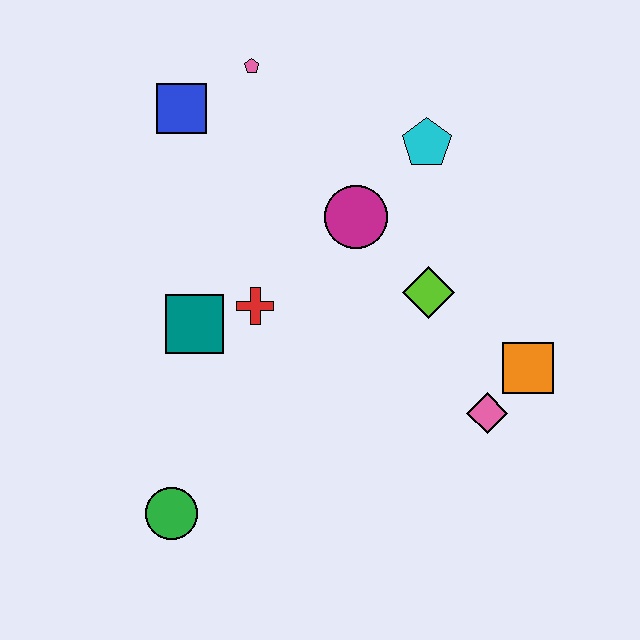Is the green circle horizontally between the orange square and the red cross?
No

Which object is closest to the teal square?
The red cross is closest to the teal square.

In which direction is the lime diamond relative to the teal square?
The lime diamond is to the right of the teal square.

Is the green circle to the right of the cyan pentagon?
No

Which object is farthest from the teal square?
The orange square is farthest from the teal square.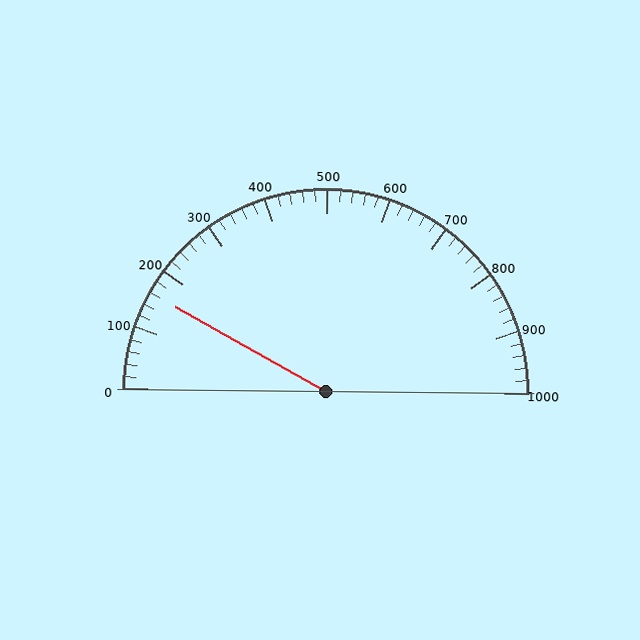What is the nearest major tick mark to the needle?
The nearest major tick mark is 200.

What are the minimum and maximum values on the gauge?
The gauge ranges from 0 to 1000.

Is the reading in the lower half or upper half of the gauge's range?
The reading is in the lower half of the range (0 to 1000).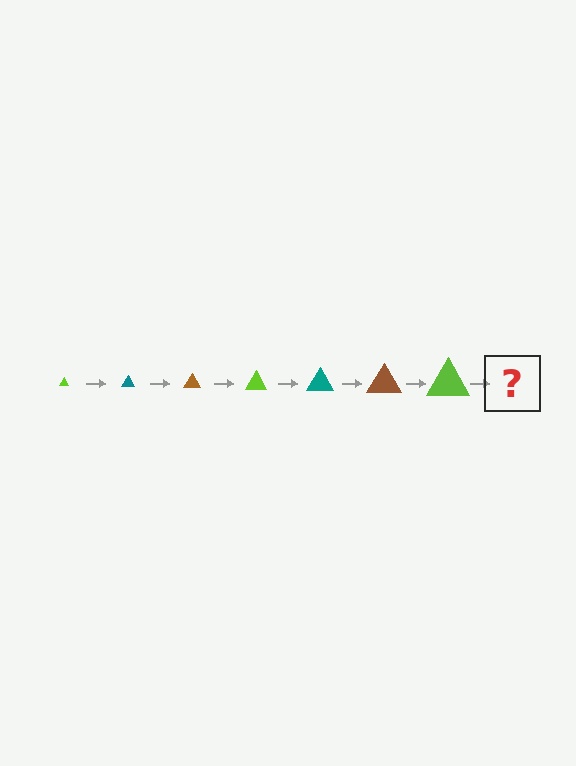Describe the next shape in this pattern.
It should be a teal triangle, larger than the previous one.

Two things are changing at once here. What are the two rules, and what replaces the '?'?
The two rules are that the triangle grows larger each step and the color cycles through lime, teal, and brown. The '?' should be a teal triangle, larger than the previous one.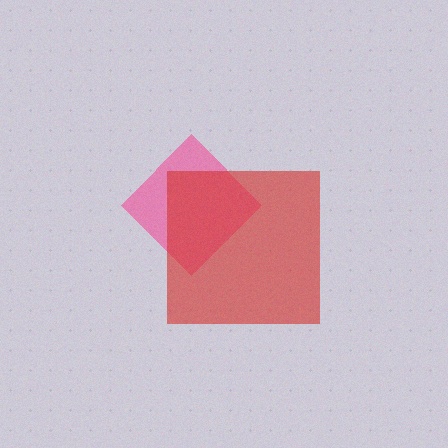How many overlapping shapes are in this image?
There are 2 overlapping shapes in the image.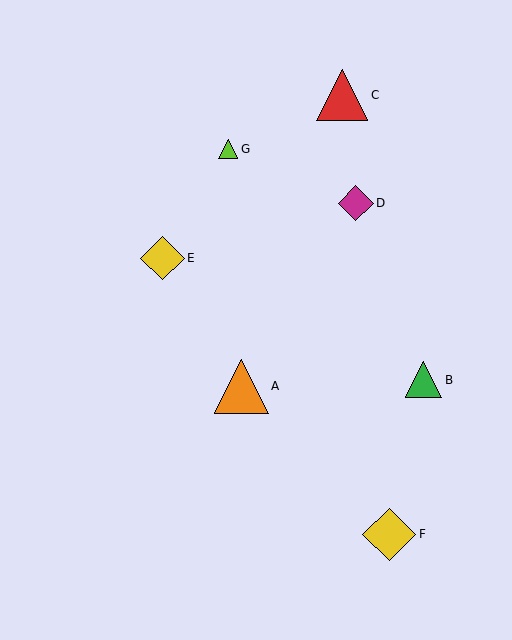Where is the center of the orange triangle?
The center of the orange triangle is at (242, 386).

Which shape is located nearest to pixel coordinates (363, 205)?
The magenta diamond (labeled D) at (356, 203) is nearest to that location.